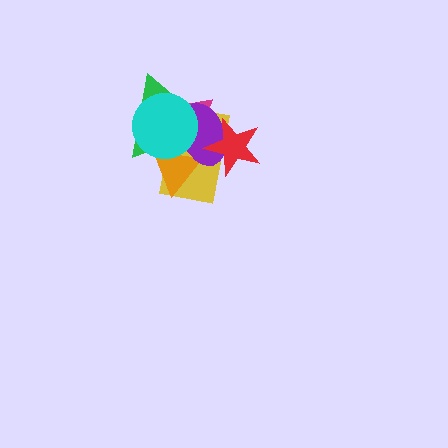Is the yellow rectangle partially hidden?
Yes, it is partially covered by another shape.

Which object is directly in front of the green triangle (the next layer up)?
The magenta triangle is directly in front of the green triangle.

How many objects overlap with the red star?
3 objects overlap with the red star.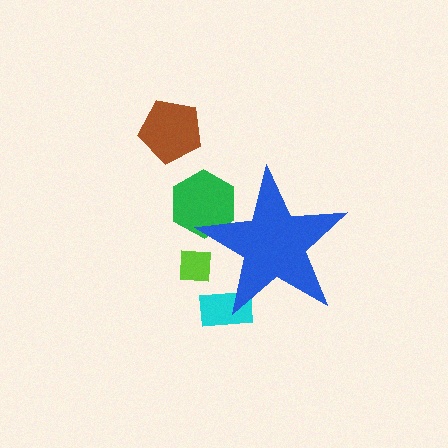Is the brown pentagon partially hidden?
No, the brown pentagon is fully visible.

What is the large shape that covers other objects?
A blue star.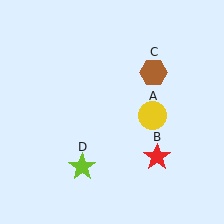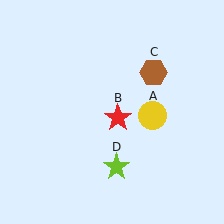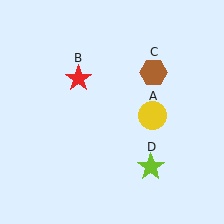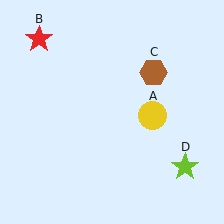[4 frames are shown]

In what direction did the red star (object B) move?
The red star (object B) moved up and to the left.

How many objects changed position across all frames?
2 objects changed position: red star (object B), lime star (object D).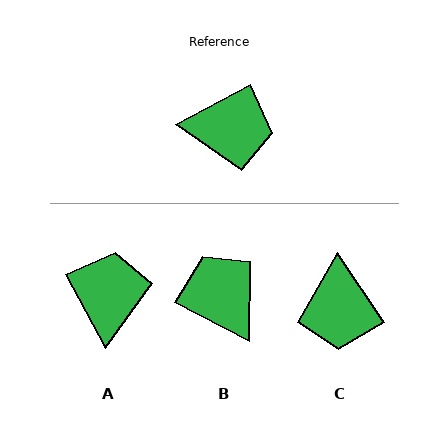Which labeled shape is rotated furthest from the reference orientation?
B, about 124 degrees away.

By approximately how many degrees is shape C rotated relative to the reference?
Approximately 84 degrees clockwise.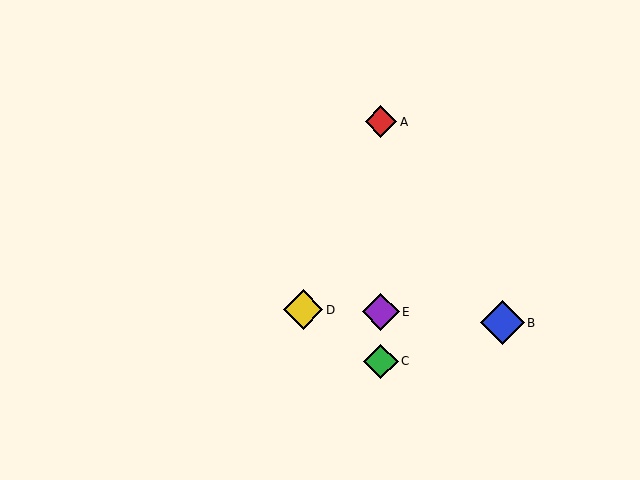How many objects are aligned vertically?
3 objects (A, C, E) are aligned vertically.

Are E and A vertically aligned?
Yes, both are at x≈381.